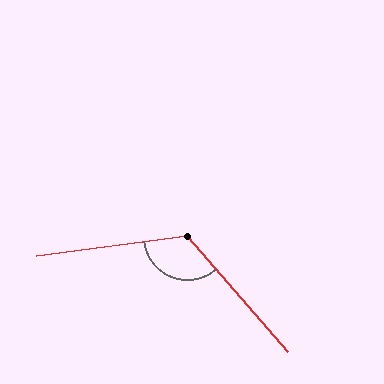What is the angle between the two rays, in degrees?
Approximately 123 degrees.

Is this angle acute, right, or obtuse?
It is obtuse.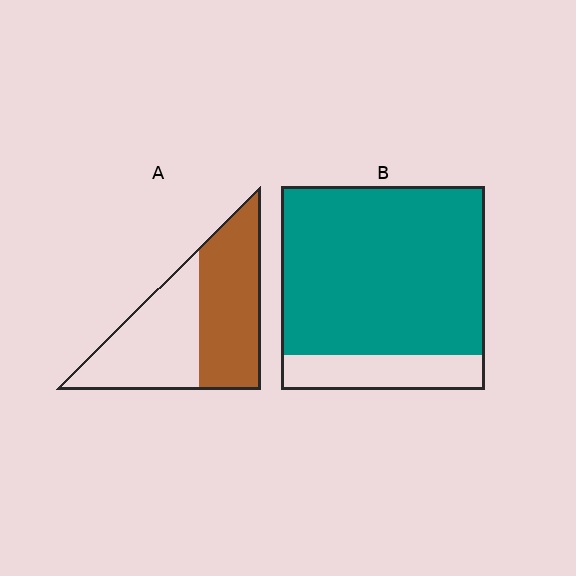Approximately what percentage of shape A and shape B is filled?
A is approximately 50% and B is approximately 85%.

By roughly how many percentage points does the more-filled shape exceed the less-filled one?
By roughly 30 percentage points (B over A).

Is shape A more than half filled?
Roughly half.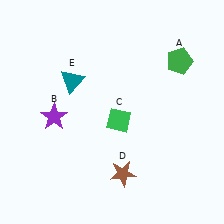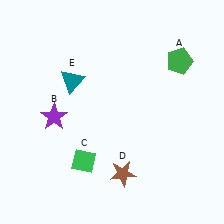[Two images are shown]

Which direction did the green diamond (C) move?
The green diamond (C) moved down.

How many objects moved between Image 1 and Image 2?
1 object moved between the two images.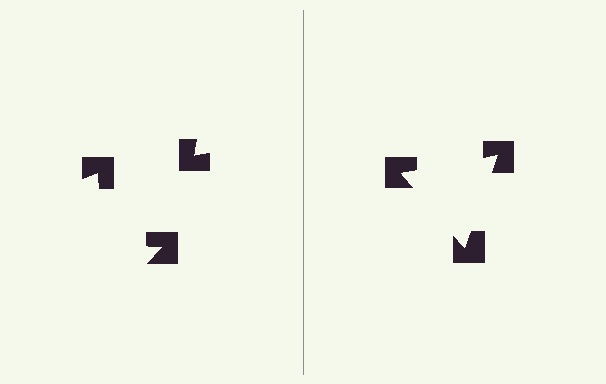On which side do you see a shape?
An illusory triangle appears on the right side. On the left side the wedge cuts are rotated, so no coherent shape forms.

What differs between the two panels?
The notched squares are positioned identically on both sides; only the wedge orientations differ. On the right they align to a triangle; on the left they are misaligned.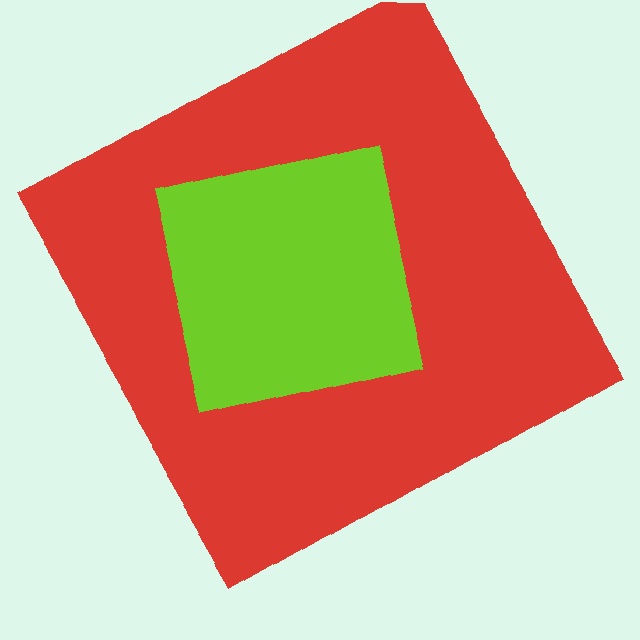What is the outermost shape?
The red square.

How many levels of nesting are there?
2.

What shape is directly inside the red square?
The lime square.